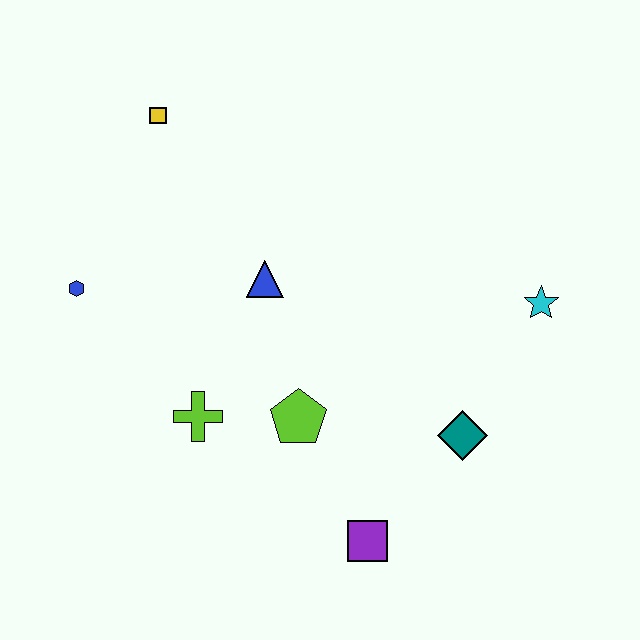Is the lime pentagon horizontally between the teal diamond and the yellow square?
Yes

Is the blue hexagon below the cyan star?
No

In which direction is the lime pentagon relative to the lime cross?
The lime pentagon is to the right of the lime cross.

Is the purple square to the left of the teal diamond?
Yes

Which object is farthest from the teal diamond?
The yellow square is farthest from the teal diamond.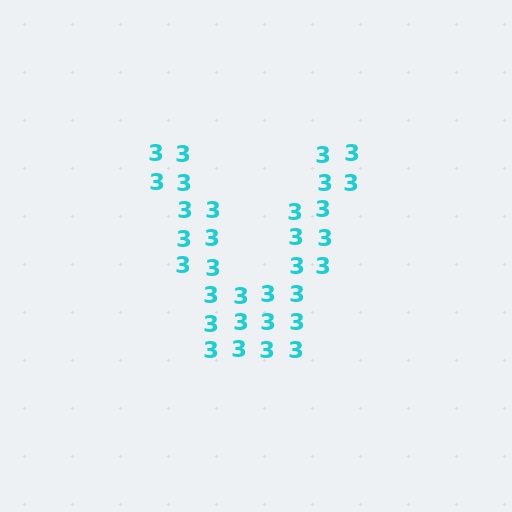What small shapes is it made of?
It is made of small digit 3's.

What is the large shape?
The large shape is the letter V.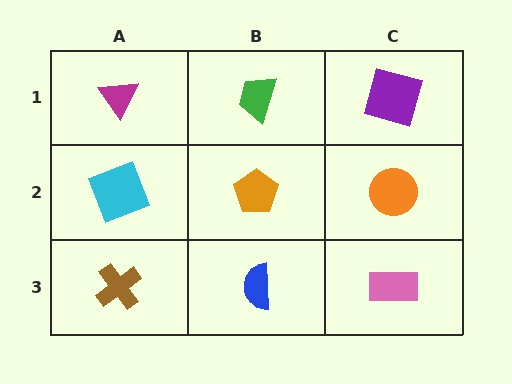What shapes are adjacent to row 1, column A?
A cyan square (row 2, column A), a green trapezoid (row 1, column B).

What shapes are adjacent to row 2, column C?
A purple square (row 1, column C), a pink rectangle (row 3, column C), an orange pentagon (row 2, column B).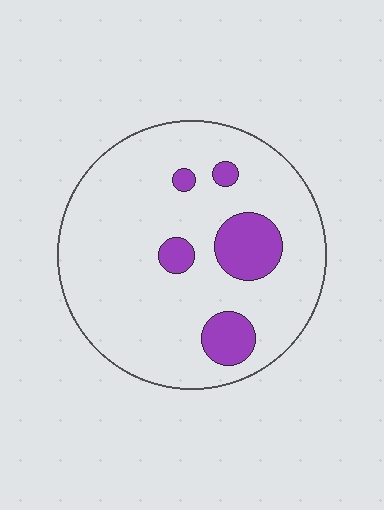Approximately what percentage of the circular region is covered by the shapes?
Approximately 15%.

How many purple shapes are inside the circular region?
5.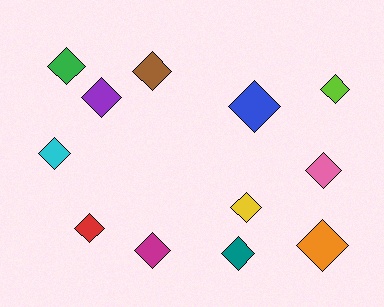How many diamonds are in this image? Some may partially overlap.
There are 12 diamonds.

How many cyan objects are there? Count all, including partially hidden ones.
There is 1 cyan object.